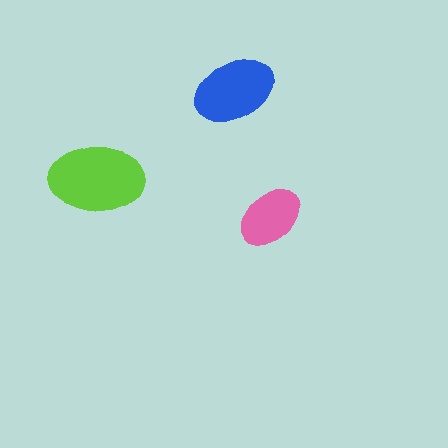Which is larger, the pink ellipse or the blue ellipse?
The blue one.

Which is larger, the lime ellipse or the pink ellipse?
The lime one.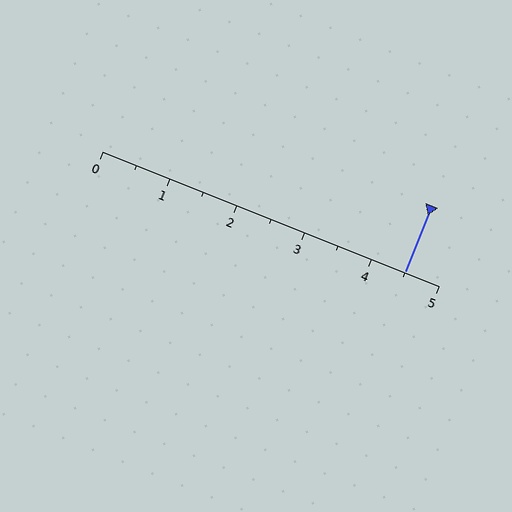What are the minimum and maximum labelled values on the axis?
The axis runs from 0 to 5.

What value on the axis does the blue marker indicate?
The marker indicates approximately 4.5.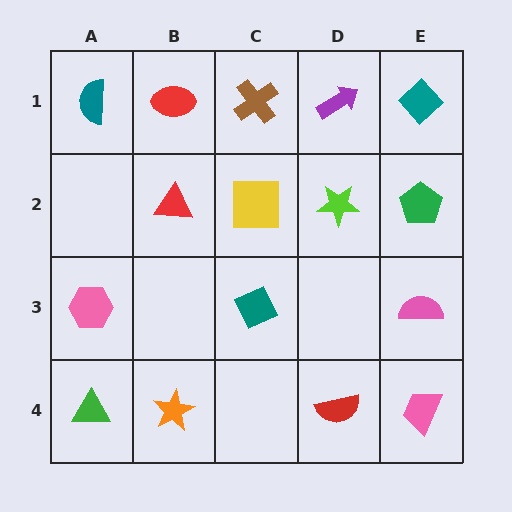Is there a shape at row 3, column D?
No, that cell is empty.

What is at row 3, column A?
A pink hexagon.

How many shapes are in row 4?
4 shapes.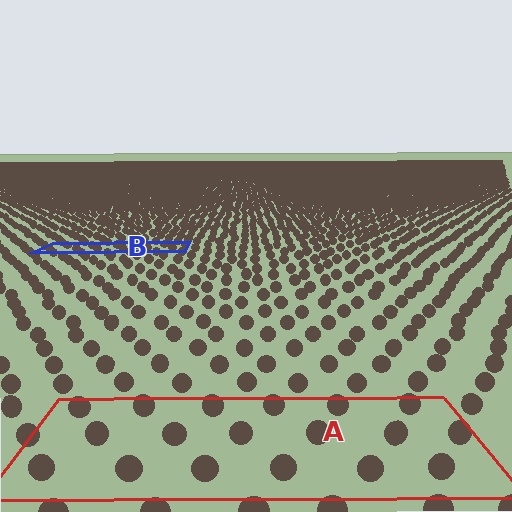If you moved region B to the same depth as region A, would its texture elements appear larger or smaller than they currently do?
They would appear larger. At a closer depth, the same texture elements are projected at a bigger on-screen size.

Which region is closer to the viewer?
Region A is closer. The texture elements there are larger and more spread out.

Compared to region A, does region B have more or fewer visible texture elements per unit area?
Region B has more texture elements per unit area — they are packed more densely because it is farther away.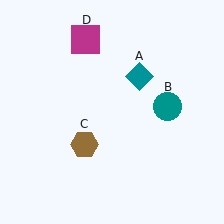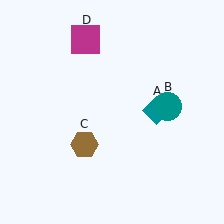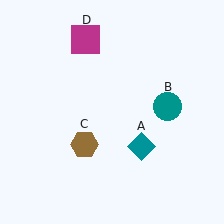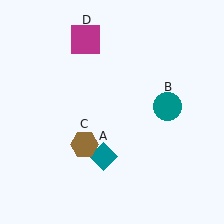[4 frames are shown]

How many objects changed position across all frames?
1 object changed position: teal diamond (object A).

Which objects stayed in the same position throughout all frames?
Teal circle (object B) and brown hexagon (object C) and magenta square (object D) remained stationary.